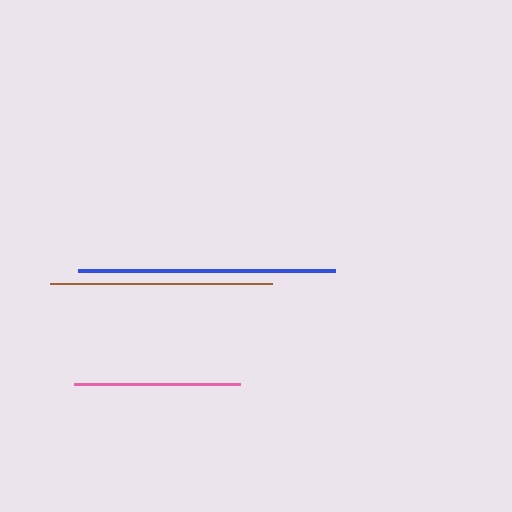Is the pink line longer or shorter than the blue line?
The blue line is longer than the pink line.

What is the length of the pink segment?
The pink segment is approximately 166 pixels long.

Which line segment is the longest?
The blue line is the longest at approximately 257 pixels.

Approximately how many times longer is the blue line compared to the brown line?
The blue line is approximately 1.2 times the length of the brown line.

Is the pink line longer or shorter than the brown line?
The brown line is longer than the pink line.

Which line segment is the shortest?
The pink line is the shortest at approximately 166 pixels.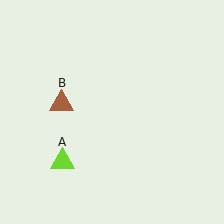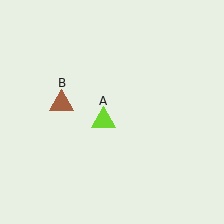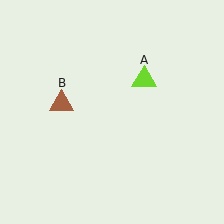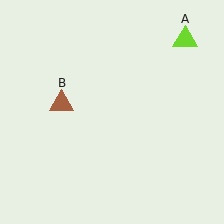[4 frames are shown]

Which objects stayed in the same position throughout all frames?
Brown triangle (object B) remained stationary.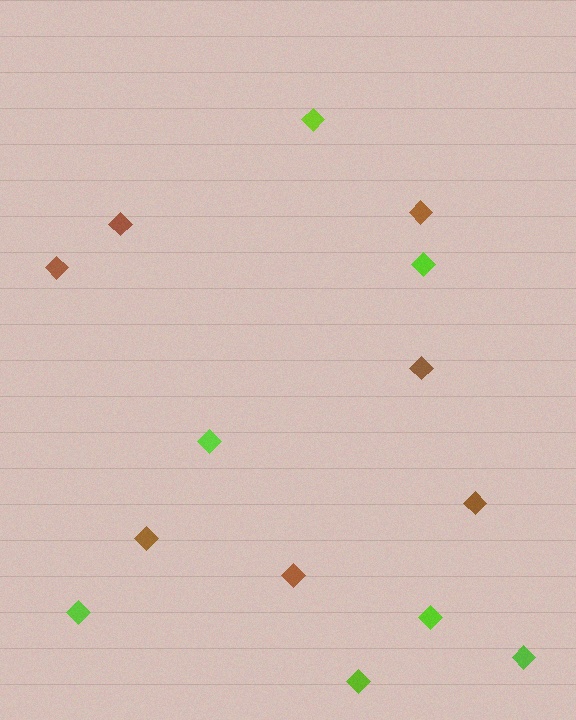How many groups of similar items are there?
There are 2 groups: one group of brown diamonds (7) and one group of lime diamonds (7).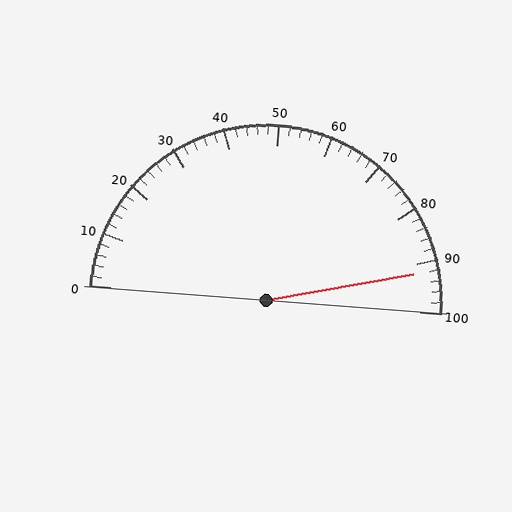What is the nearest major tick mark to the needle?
The nearest major tick mark is 90.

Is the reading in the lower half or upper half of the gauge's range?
The reading is in the upper half of the range (0 to 100).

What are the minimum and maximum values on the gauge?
The gauge ranges from 0 to 100.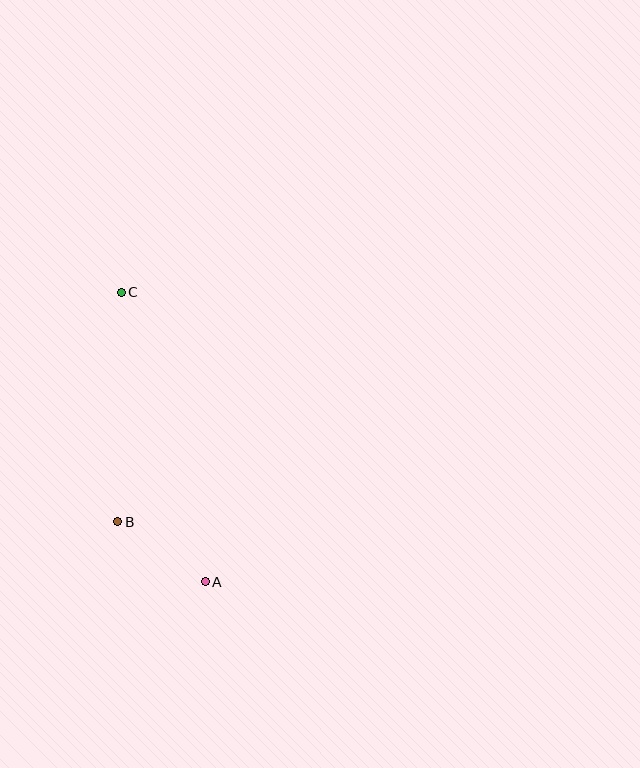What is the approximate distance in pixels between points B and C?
The distance between B and C is approximately 230 pixels.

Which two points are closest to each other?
Points A and B are closest to each other.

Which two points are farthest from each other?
Points A and C are farthest from each other.